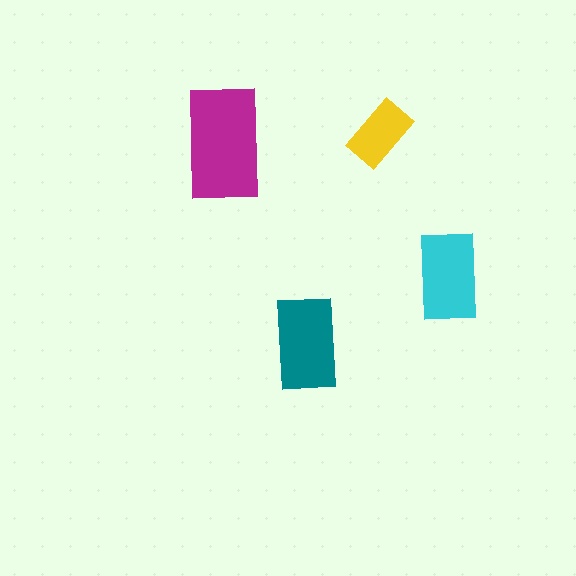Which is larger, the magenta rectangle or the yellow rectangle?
The magenta one.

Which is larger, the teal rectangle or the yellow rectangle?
The teal one.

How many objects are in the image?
There are 4 objects in the image.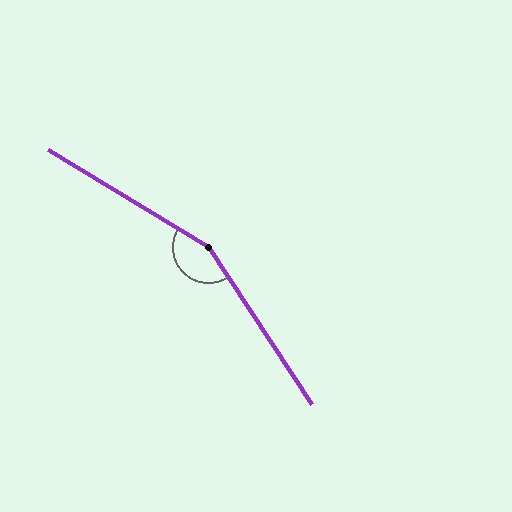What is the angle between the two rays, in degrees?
Approximately 154 degrees.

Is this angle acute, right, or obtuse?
It is obtuse.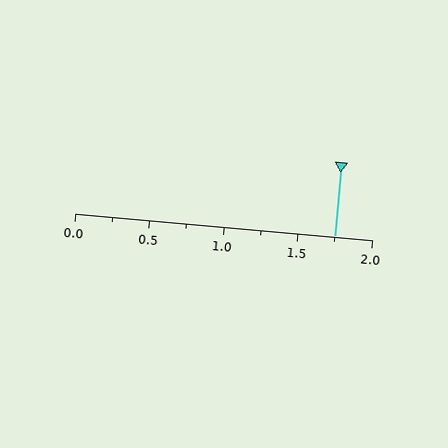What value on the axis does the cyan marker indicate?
The marker indicates approximately 1.75.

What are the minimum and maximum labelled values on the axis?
The axis runs from 0.0 to 2.0.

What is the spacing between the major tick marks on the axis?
The major ticks are spaced 0.5 apart.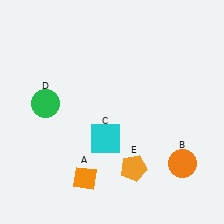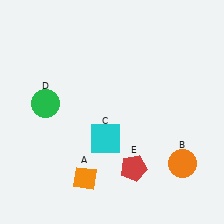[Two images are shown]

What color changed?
The pentagon (E) changed from orange in Image 1 to red in Image 2.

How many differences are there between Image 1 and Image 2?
There is 1 difference between the two images.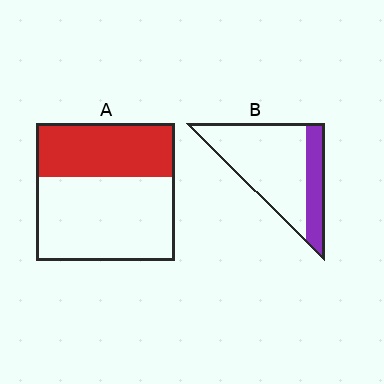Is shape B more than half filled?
No.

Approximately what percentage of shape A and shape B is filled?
A is approximately 40% and B is approximately 25%.